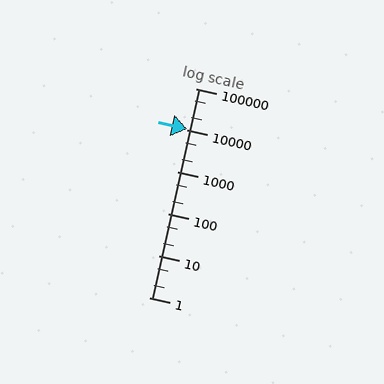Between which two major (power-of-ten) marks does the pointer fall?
The pointer is between 10000 and 100000.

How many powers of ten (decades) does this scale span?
The scale spans 5 decades, from 1 to 100000.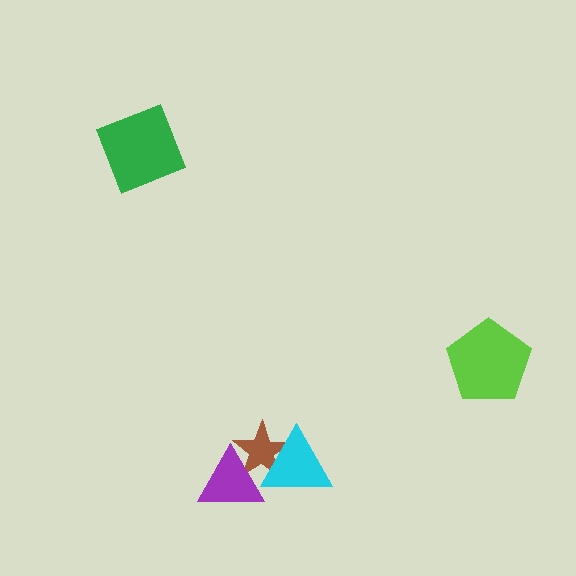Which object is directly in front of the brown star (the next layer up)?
The cyan triangle is directly in front of the brown star.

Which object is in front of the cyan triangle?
The purple triangle is in front of the cyan triangle.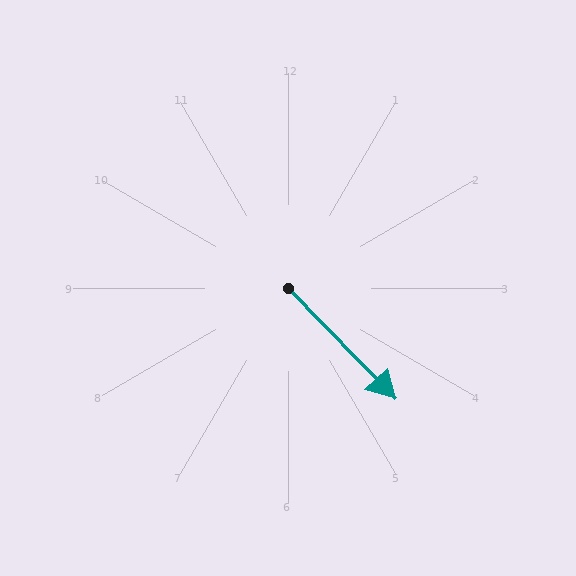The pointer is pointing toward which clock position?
Roughly 5 o'clock.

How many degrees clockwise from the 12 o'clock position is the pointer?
Approximately 136 degrees.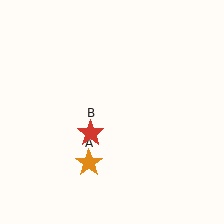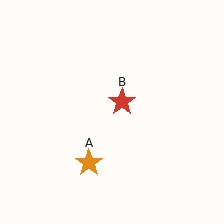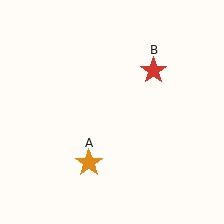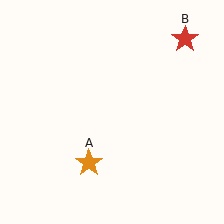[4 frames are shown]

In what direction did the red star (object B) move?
The red star (object B) moved up and to the right.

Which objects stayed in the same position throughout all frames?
Orange star (object A) remained stationary.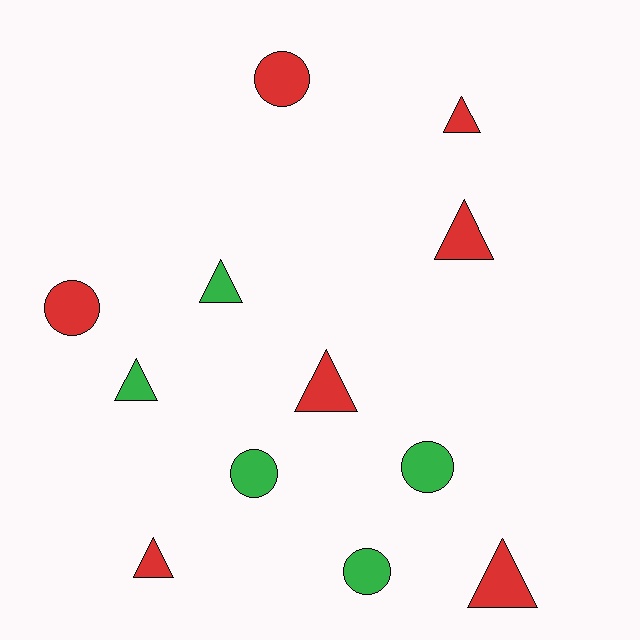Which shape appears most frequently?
Triangle, with 7 objects.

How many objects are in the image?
There are 12 objects.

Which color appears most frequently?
Red, with 7 objects.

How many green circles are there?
There are 3 green circles.